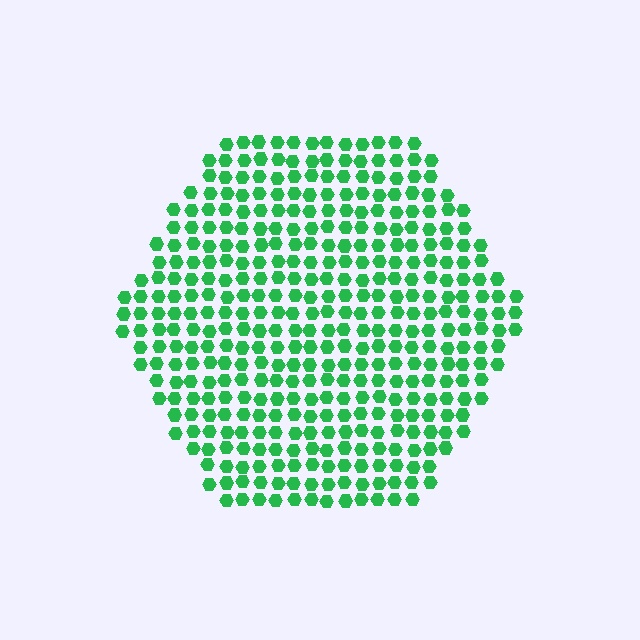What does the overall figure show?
The overall figure shows a hexagon.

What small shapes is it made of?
It is made of small hexagons.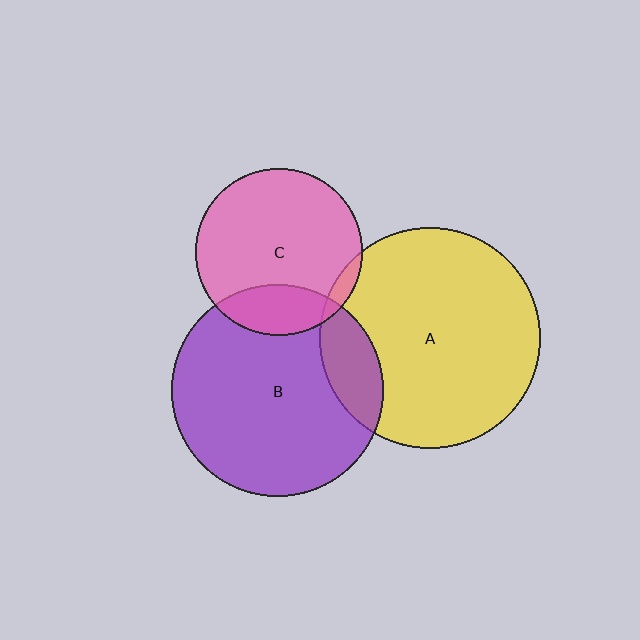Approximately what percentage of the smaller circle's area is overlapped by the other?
Approximately 20%.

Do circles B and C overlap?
Yes.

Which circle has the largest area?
Circle A (yellow).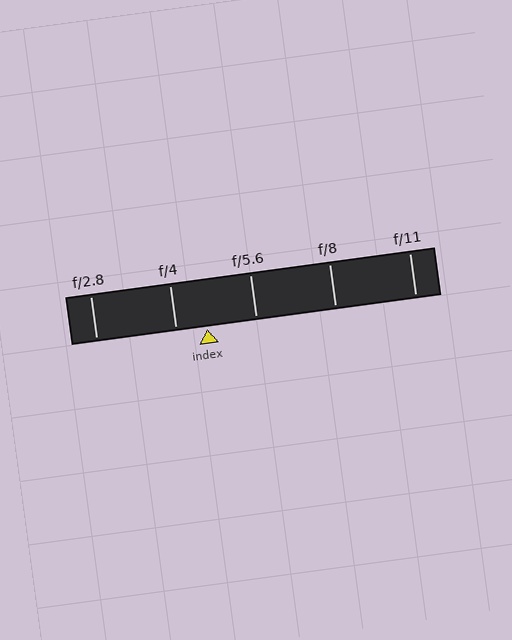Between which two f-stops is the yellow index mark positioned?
The index mark is between f/4 and f/5.6.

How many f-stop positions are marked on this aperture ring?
There are 5 f-stop positions marked.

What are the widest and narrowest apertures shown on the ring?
The widest aperture shown is f/2.8 and the narrowest is f/11.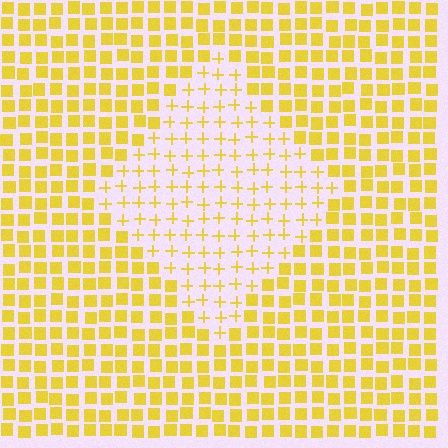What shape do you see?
I see a diamond.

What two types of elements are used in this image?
The image uses plus signs inside the diamond region and squares outside it.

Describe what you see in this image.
The image is filled with small yellow elements arranged in a uniform grid. A diamond-shaped region contains plus signs, while the surrounding area contains squares. The boundary is defined purely by the change in element shape.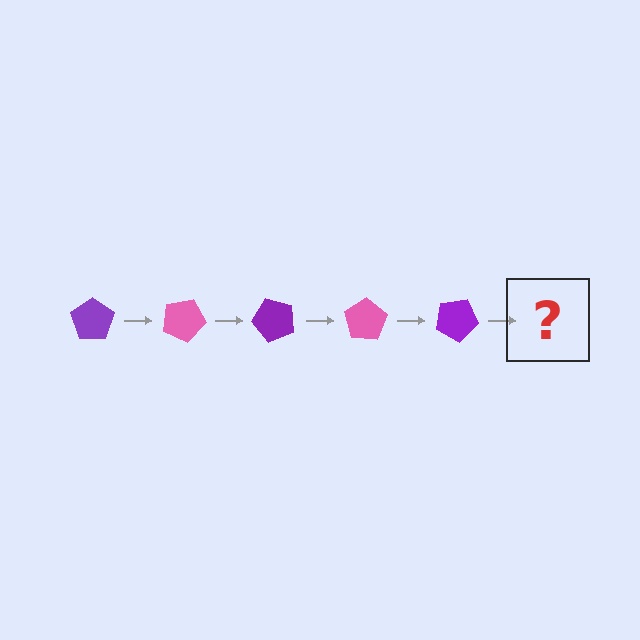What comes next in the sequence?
The next element should be a pink pentagon, rotated 125 degrees from the start.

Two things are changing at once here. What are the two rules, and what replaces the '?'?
The two rules are that it rotates 25 degrees each step and the color cycles through purple and pink. The '?' should be a pink pentagon, rotated 125 degrees from the start.